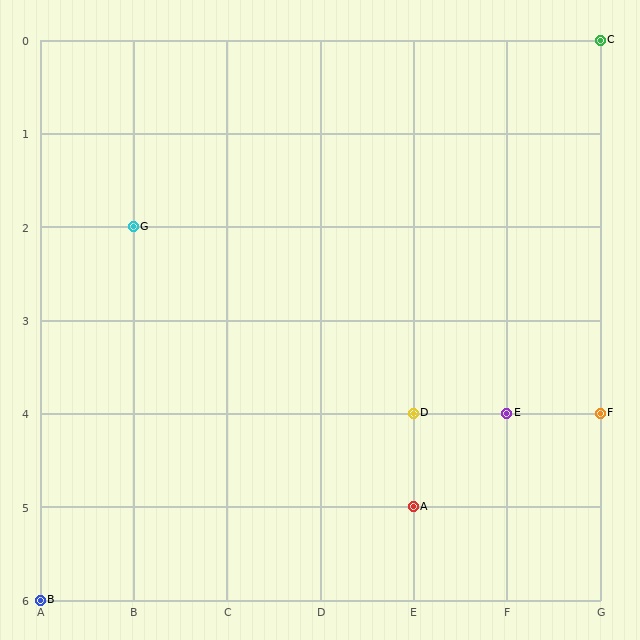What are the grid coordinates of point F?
Point F is at grid coordinates (G, 4).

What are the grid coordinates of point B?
Point B is at grid coordinates (A, 6).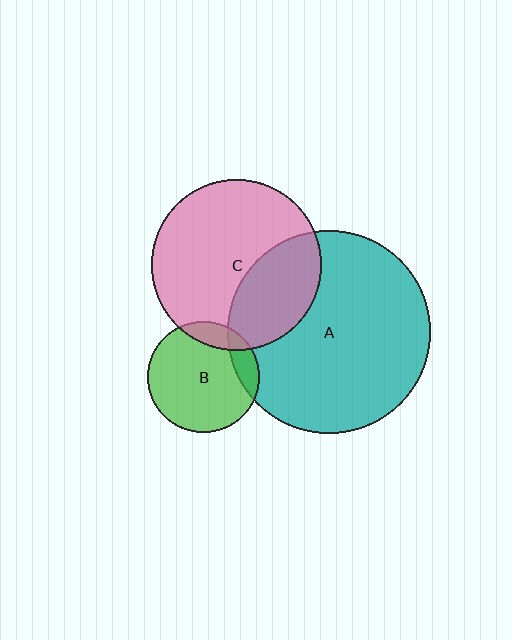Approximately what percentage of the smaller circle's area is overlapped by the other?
Approximately 15%.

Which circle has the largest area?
Circle A (teal).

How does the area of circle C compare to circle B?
Approximately 2.3 times.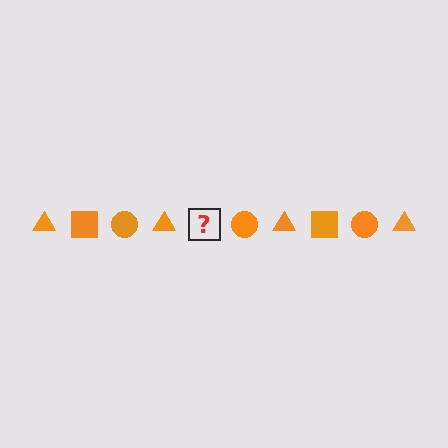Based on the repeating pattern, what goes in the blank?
The blank should be an orange square.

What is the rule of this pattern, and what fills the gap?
The rule is that the pattern cycles through triangle, square, circle shapes in orange. The gap should be filled with an orange square.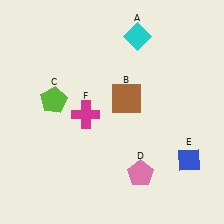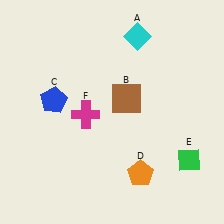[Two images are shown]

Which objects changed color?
C changed from lime to blue. D changed from pink to orange. E changed from blue to green.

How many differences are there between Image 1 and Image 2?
There are 3 differences between the two images.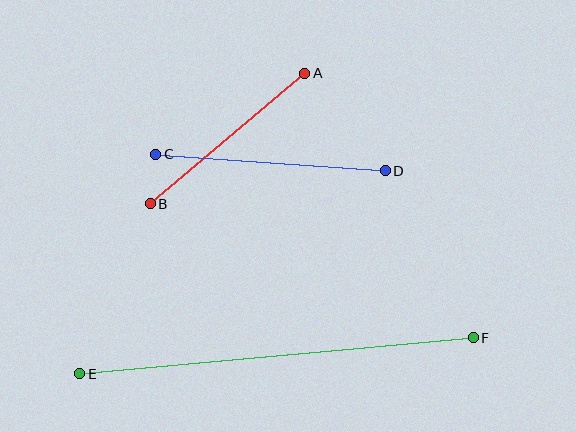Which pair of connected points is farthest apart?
Points E and F are farthest apart.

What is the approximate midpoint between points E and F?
The midpoint is at approximately (276, 356) pixels.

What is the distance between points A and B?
The distance is approximately 202 pixels.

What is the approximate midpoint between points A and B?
The midpoint is at approximately (228, 138) pixels.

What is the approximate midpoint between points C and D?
The midpoint is at approximately (270, 163) pixels.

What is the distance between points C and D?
The distance is approximately 230 pixels.